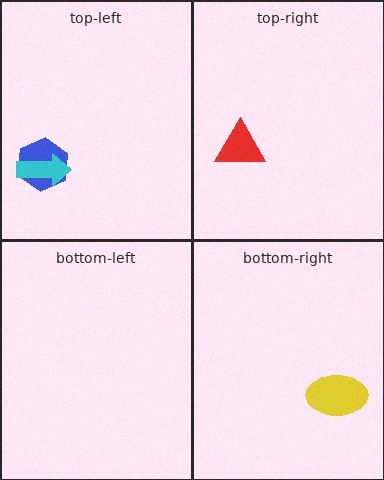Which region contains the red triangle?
The top-right region.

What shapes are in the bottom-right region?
The yellow ellipse.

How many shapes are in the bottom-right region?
1.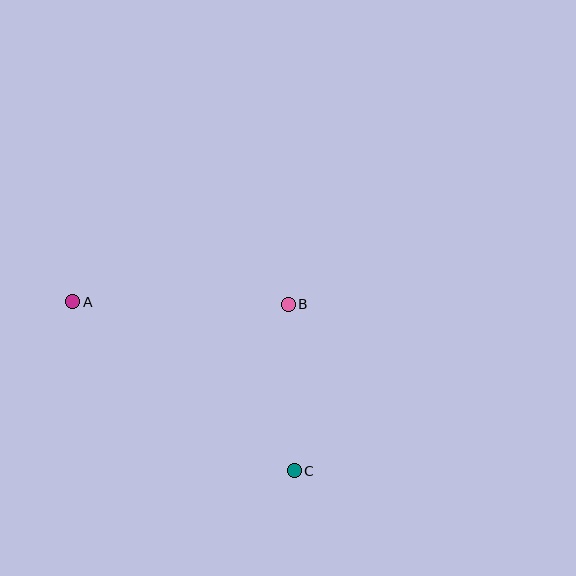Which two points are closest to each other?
Points B and C are closest to each other.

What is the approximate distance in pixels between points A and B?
The distance between A and B is approximately 216 pixels.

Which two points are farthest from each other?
Points A and C are farthest from each other.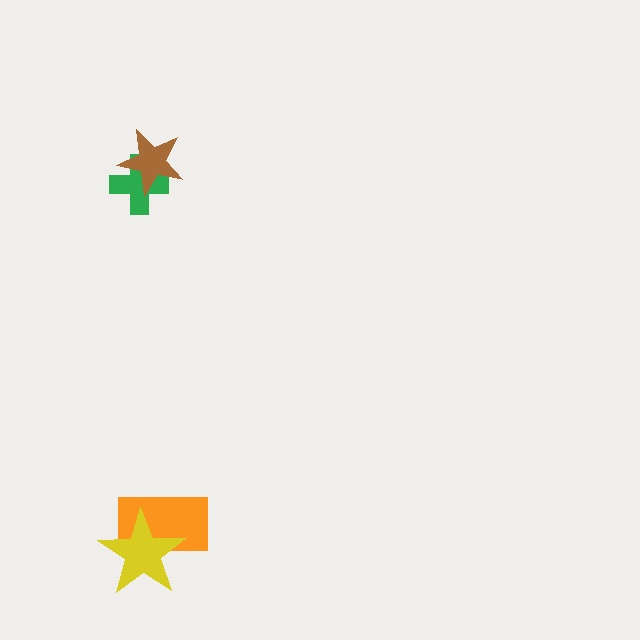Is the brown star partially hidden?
No, no other shape covers it.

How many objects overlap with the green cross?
1 object overlaps with the green cross.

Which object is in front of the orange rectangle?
The yellow star is in front of the orange rectangle.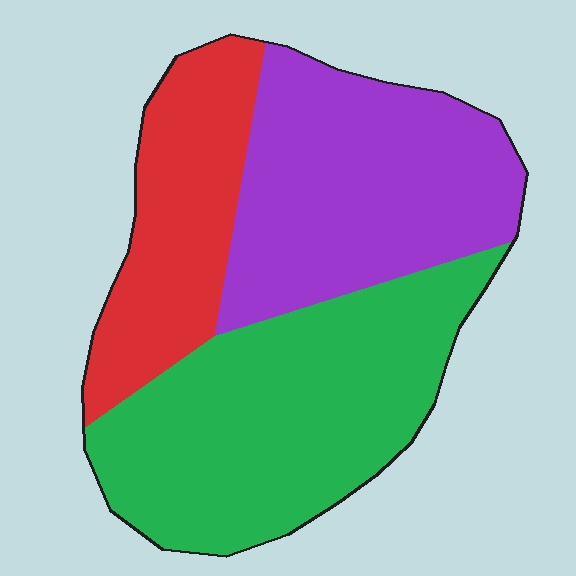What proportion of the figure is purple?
Purple covers roughly 35% of the figure.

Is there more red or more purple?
Purple.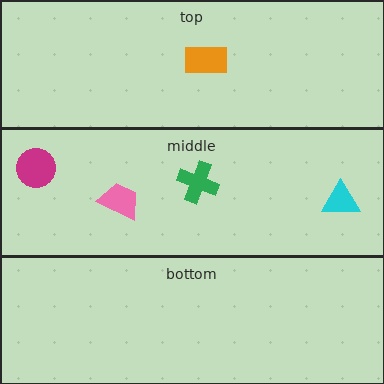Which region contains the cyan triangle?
The middle region.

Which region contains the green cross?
The middle region.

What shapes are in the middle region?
The magenta circle, the pink trapezoid, the cyan triangle, the green cross.